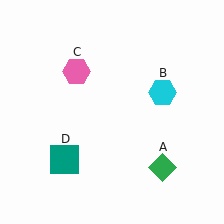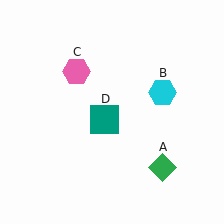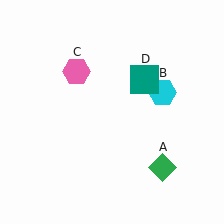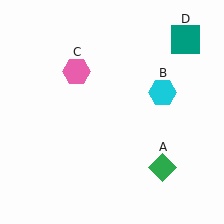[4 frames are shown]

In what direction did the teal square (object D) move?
The teal square (object D) moved up and to the right.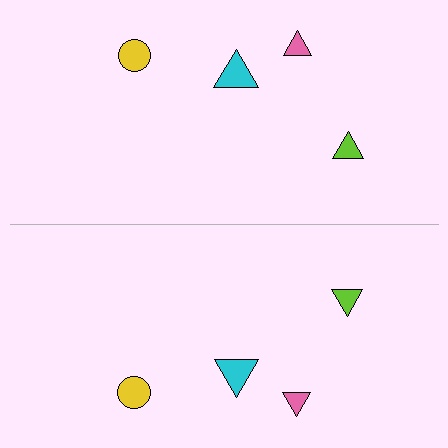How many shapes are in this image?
There are 8 shapes in this image.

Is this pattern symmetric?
Yes, this pattern has bilateral (reflection) symmetry.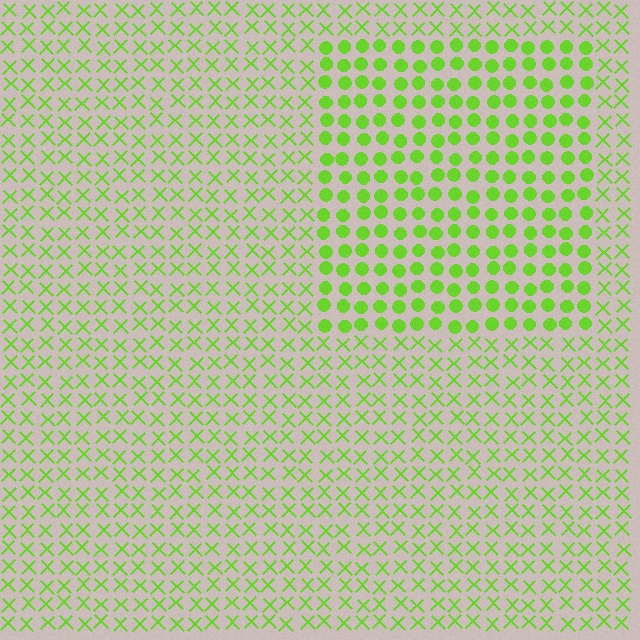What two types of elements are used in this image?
The image uses circles inside the rectangle region and X marks outside it.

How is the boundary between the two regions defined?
The boundary is defined by a change in element shape: circles inside vs. X marks outside. All elements share the same color and spacing.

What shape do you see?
I see a rectangle.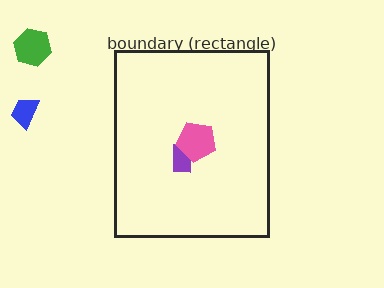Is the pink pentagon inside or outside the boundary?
Inside.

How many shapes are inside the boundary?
2 inside, 2 outside.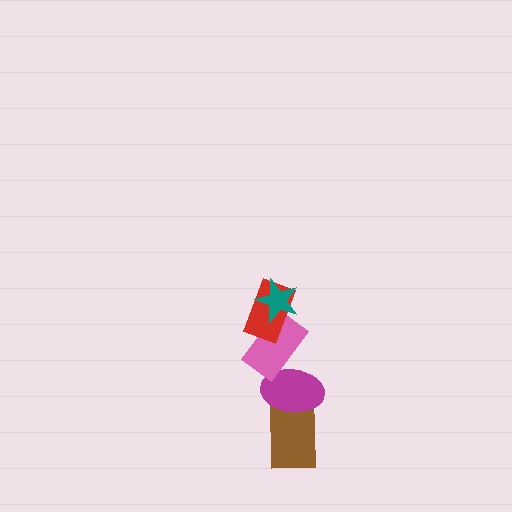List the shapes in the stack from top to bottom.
From top to bottom: the teal star, the red rectangle, the pink rectangle, the magenta ellipse, the brown rectangle.